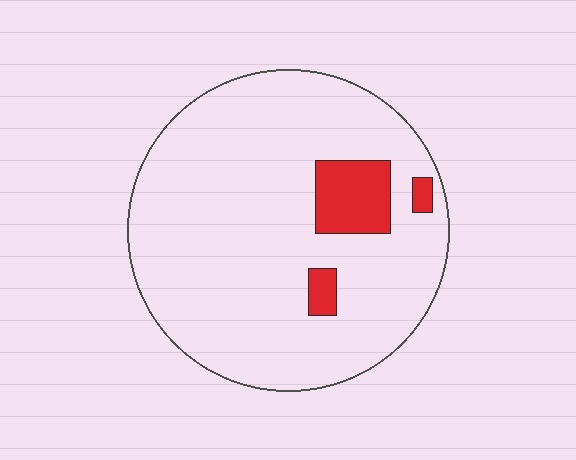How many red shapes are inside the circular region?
3.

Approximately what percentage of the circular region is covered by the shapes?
Approximately 10%.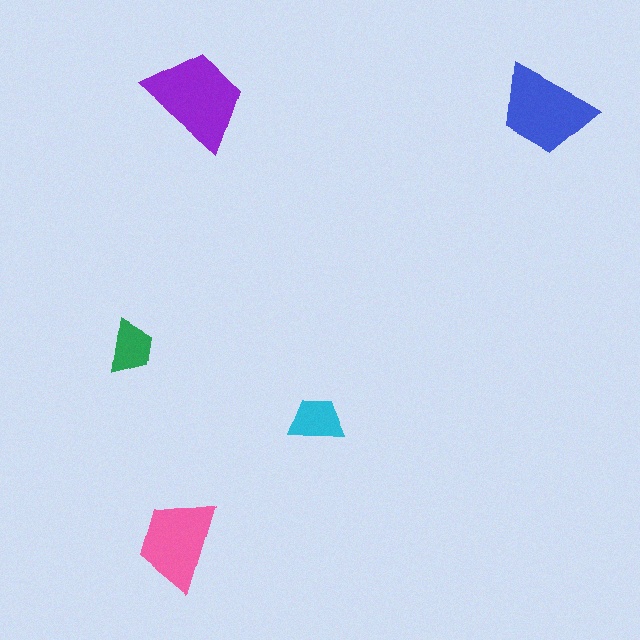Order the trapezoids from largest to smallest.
the purple one, the blue one, the pink one, the cyan one, the green one.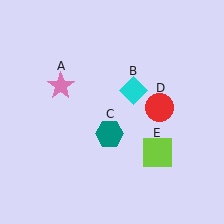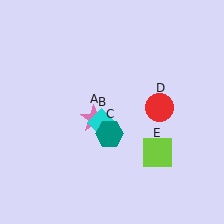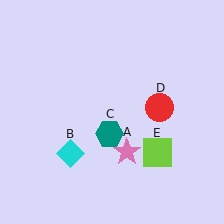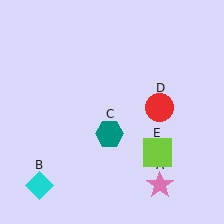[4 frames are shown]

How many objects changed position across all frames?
2 objects changed position: pink star (object A), cyan diamond (object B).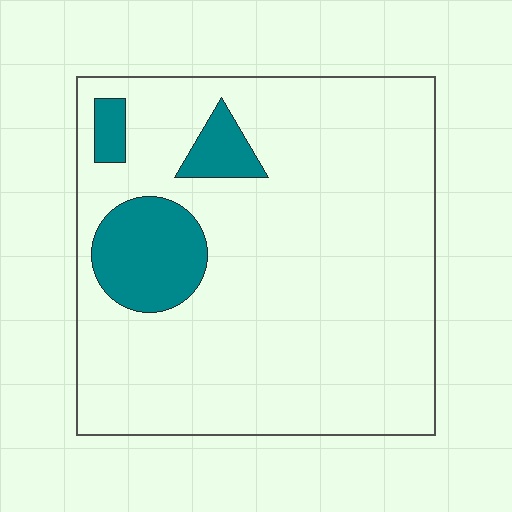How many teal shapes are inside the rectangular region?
3.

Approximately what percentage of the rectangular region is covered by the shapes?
Approximately 15%.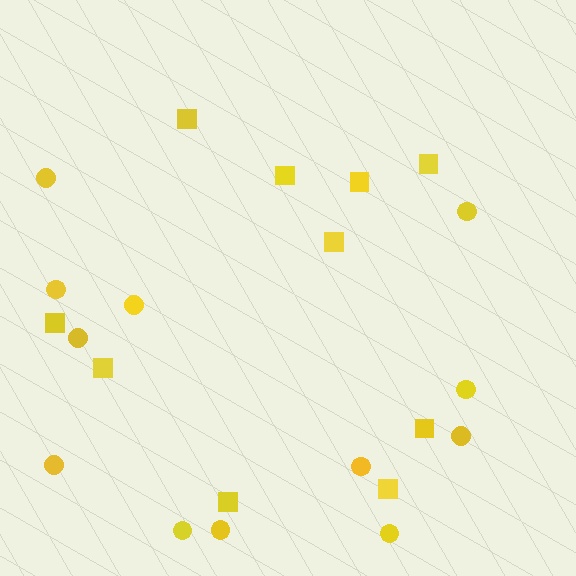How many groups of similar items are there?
There are 2 groups: one group of circles (12) and one group of squares (10).